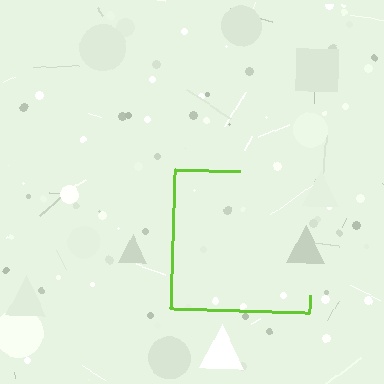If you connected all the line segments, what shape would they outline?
They would outline a square.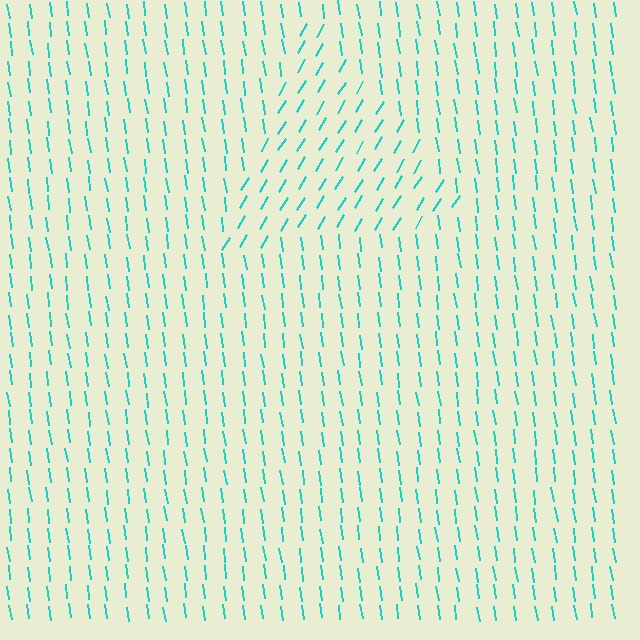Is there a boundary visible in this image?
Yes, there is a texture boundary formed by a change in line orientation.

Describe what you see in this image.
The image is filled with small cyan line segments. A triangle region in the image has lines oriented differently from the surrounding lines, creating a visible texture boundary.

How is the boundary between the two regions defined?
The boundary is defined purely by a change in line orientation (approximately 39 degrees difference). All lines are the same color and thickness.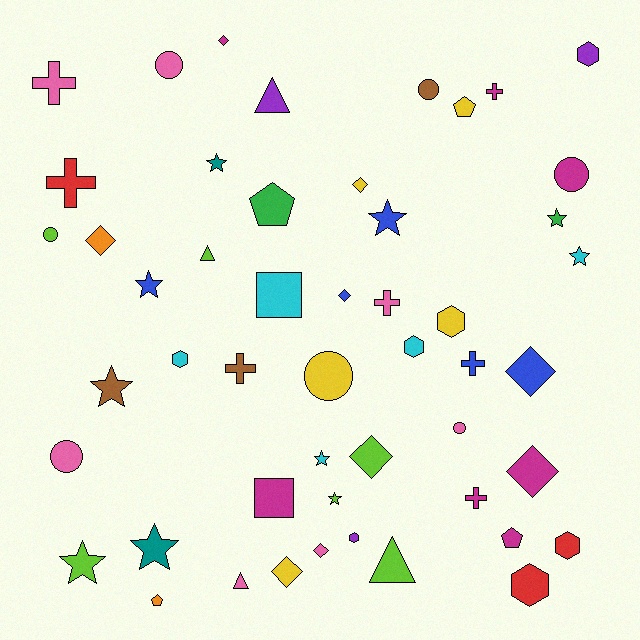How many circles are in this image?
There are 7 circles.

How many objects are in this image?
There are 50 objects.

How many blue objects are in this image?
There are 5 blue objects.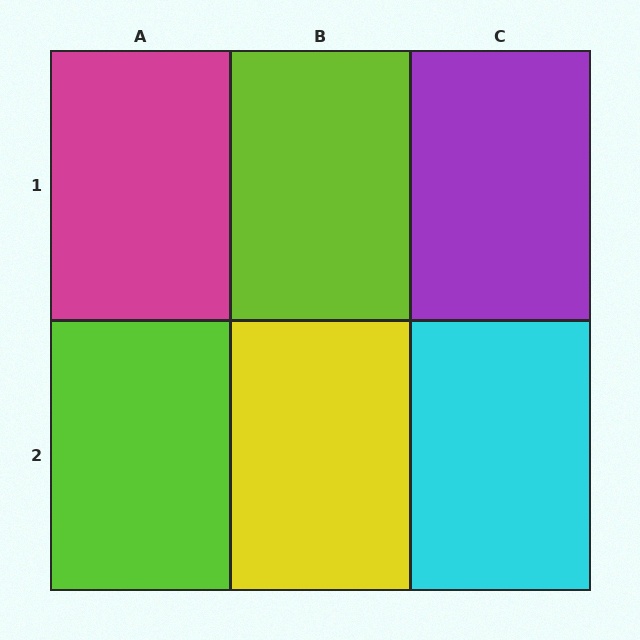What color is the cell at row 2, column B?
Yellow.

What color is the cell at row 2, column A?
Lime.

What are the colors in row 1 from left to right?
Magenta, lime, purple.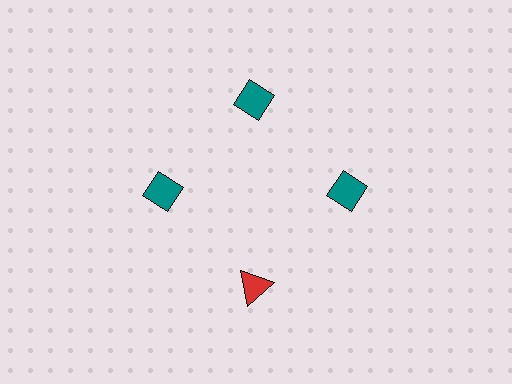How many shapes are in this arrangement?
There are 4 shapes arranged in a ring pattern.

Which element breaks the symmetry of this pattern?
The red triangle at roughly the 6 o'clock position breaks the symmetry. All other shapes are teal diamonds.